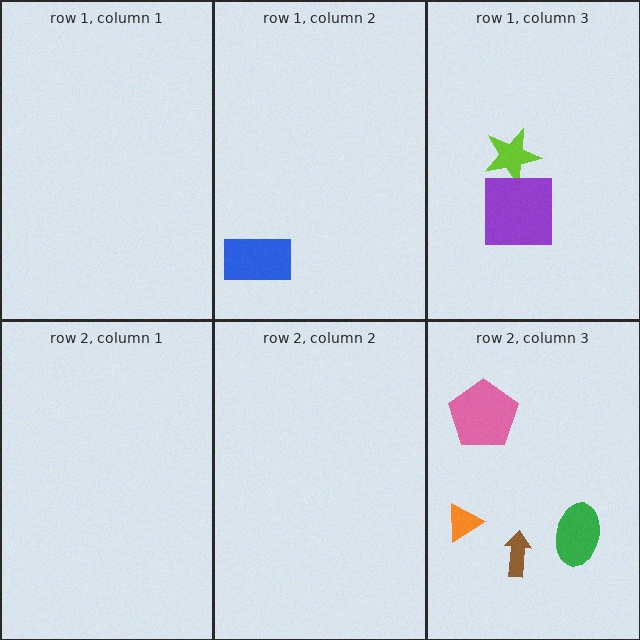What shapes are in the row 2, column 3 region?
The orange triangle, the green ellipse, the brown arrow, the pink pentagon.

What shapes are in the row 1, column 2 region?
The blue rectangle.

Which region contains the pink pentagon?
The row 2, column 3 region.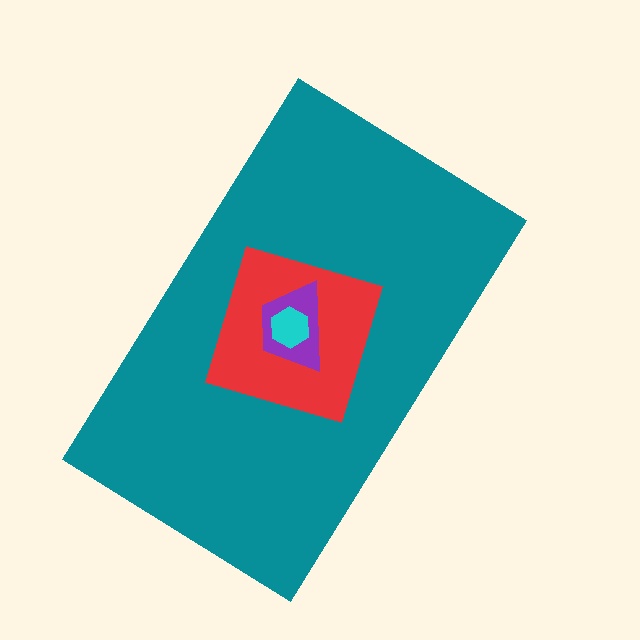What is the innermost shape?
The cyan hexagon.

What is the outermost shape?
The teal rectangle.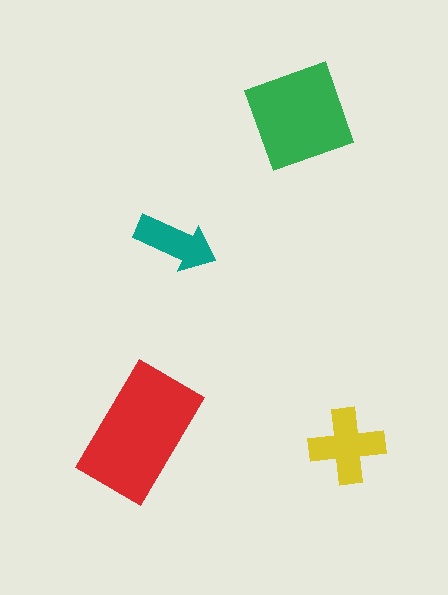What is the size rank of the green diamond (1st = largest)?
2nd.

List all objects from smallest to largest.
The teal arrow, the yellow cross, the green diamond, the red rectangle.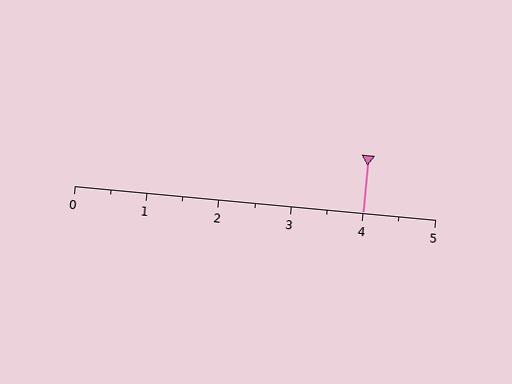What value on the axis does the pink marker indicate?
The marker indicates approximately 4.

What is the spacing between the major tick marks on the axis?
The major ticks are spaced 1 apart.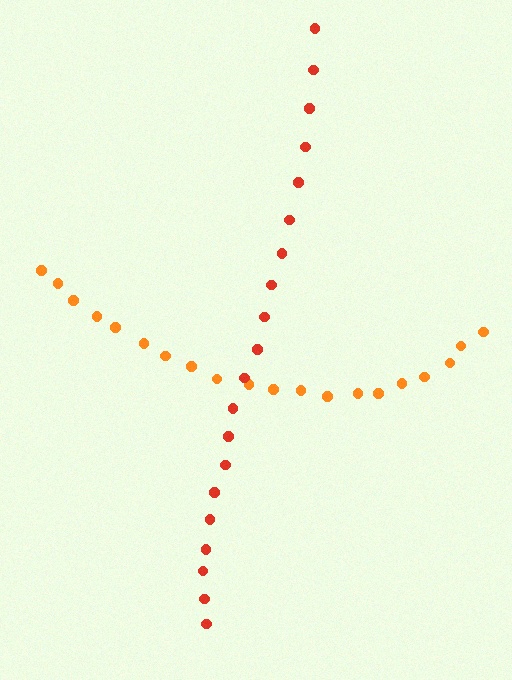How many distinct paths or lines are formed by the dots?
There are 2 distinct paths.